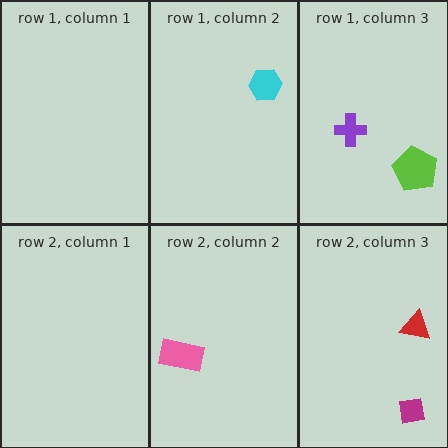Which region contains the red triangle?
The row 2, column 3 region.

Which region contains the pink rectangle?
The row 2, column 2 region.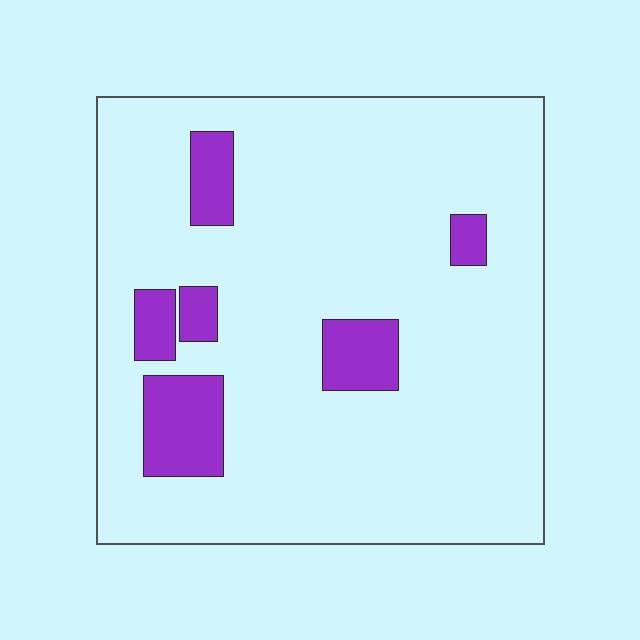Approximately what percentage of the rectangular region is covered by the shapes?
Approximately 10%.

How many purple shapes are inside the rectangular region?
6.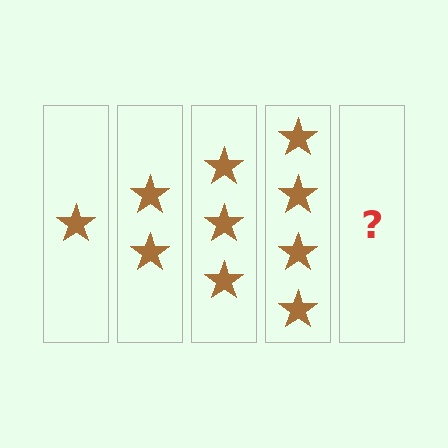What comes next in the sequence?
The next element should be 5 stars.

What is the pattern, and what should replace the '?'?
The pattern is that each step adds one more star. The '?' should be 5 stars.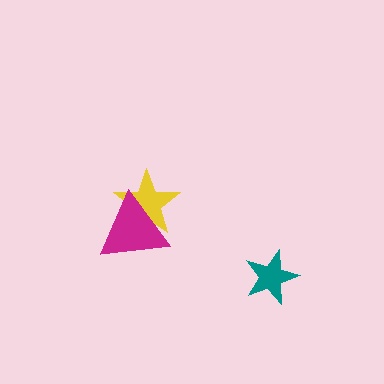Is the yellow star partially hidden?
Yes, it is partially covered by another shape.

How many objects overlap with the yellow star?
1 object overlaps with the yellow star.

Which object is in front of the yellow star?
The magenta triangle is in front of the yellow star.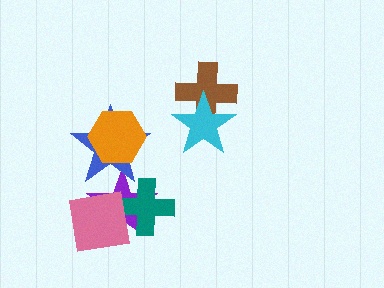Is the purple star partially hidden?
Yes, it is partially covered by another shape.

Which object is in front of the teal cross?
The pink square is in front of the teal cross.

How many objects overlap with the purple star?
3 objects overlap with the purple star.